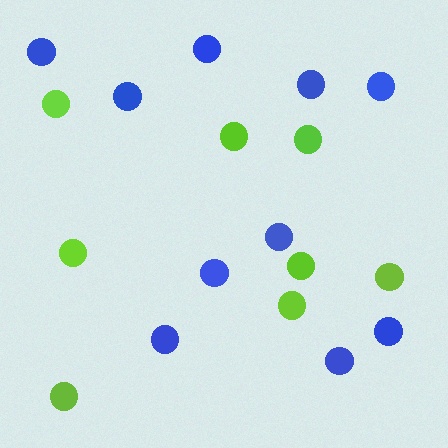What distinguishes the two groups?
There are 2 groups: one group of blue circles (10) and one group of lime circles (8).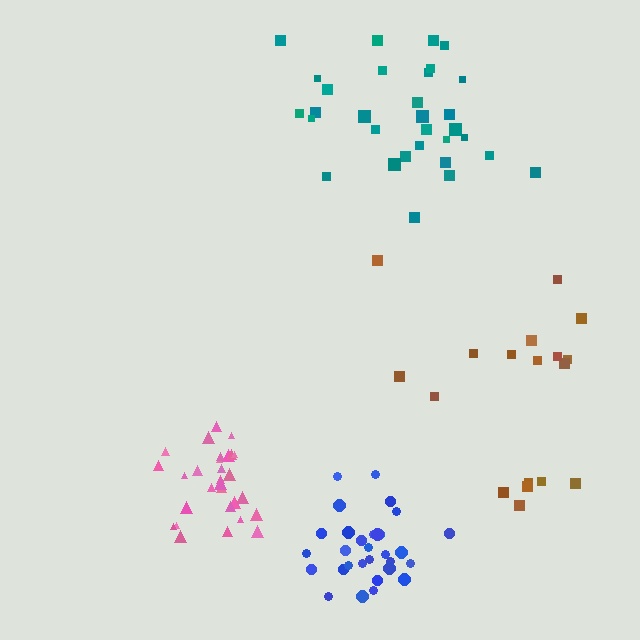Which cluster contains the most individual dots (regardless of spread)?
Teal (32).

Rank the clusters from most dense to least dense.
pink, blue, teal, brown.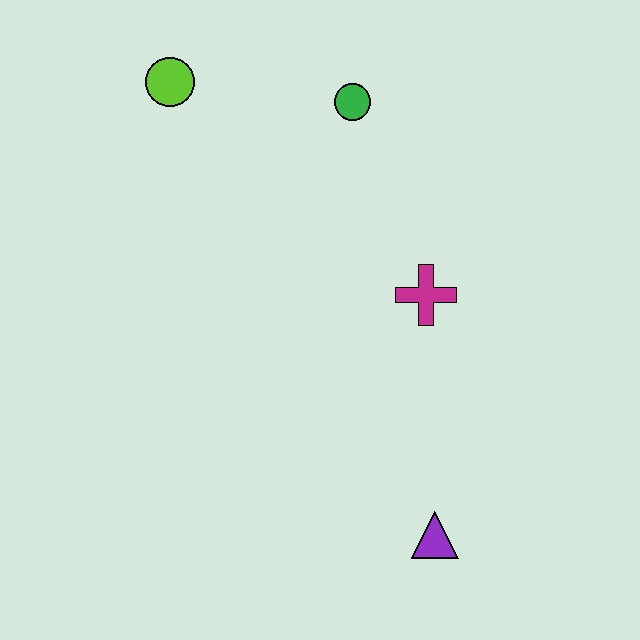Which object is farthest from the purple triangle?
The lime circle is farthest from the purple triangle.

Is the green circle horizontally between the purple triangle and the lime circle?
Yes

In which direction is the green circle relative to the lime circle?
The green circle is to the right of the lime circle.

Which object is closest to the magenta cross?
The green circle is closest to the magenta cross.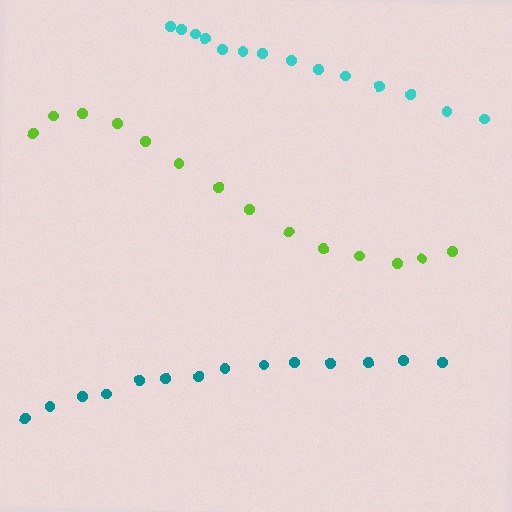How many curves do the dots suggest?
There are 3 distinct paths.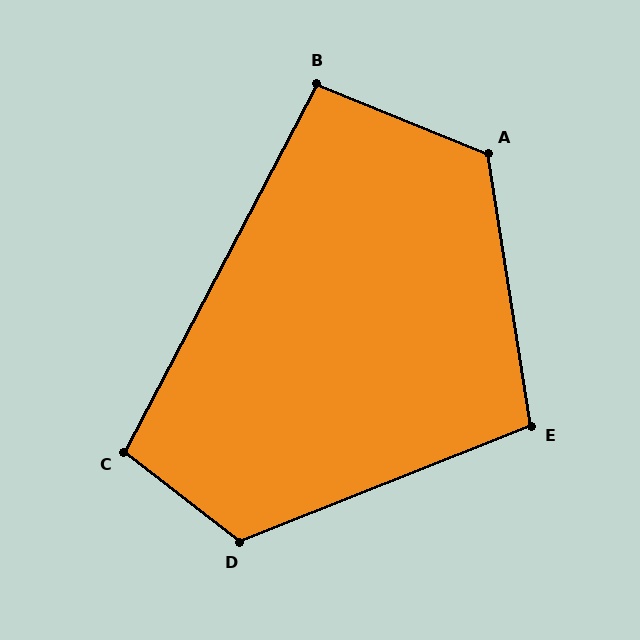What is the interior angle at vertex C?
Approximately 100 degrees (obtuse).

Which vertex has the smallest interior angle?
B, at approximately 95 degrees.